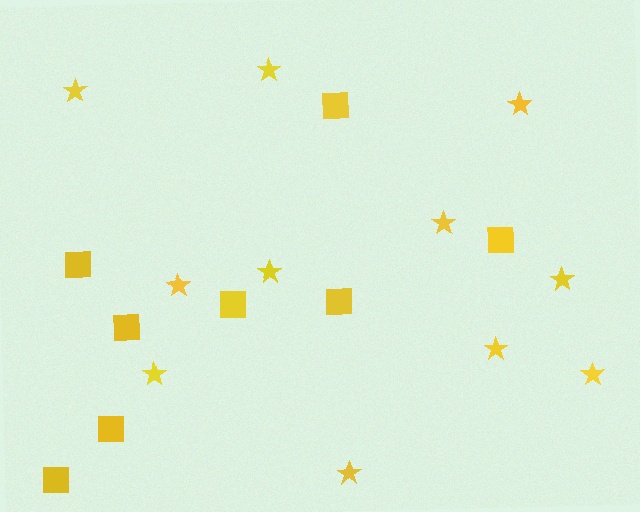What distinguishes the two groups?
There are 2 groups: one group of squares (8) and one group of stars (11).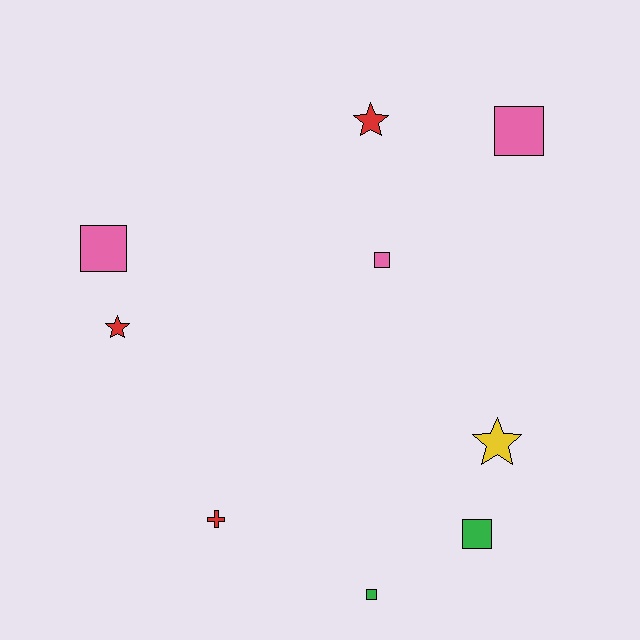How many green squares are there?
There are 2 green squares.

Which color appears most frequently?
Red, with 3 objects.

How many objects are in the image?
There are 9 objects.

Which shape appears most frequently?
Square, with 5 objects.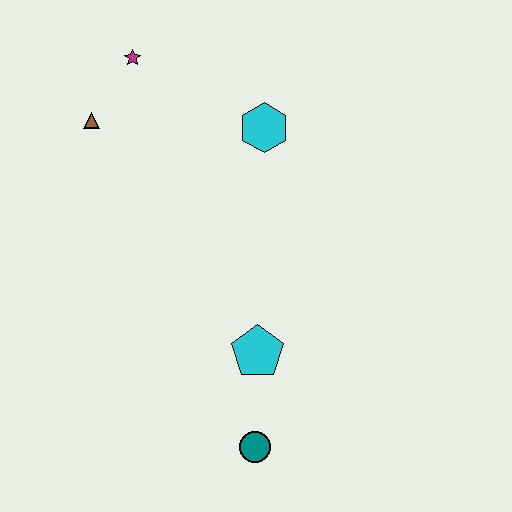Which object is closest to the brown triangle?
The magenta star is closest to the brown triangle.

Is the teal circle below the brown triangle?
Yes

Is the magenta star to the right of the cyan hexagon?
No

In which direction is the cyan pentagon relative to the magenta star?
The cyan pentagon is below the magenta star.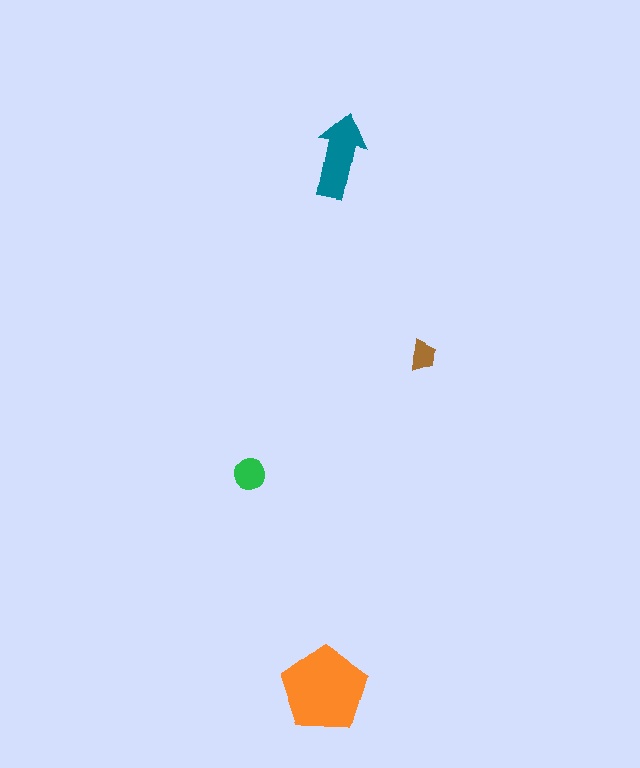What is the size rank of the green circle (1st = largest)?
3rd.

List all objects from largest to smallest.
The orange pentagon, the teal arrow, the green circle, the brown trapezoid.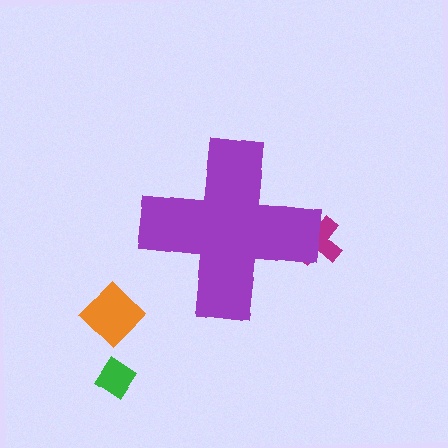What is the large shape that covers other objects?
A purple cross.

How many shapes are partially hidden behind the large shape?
1 shape is partially hidden.